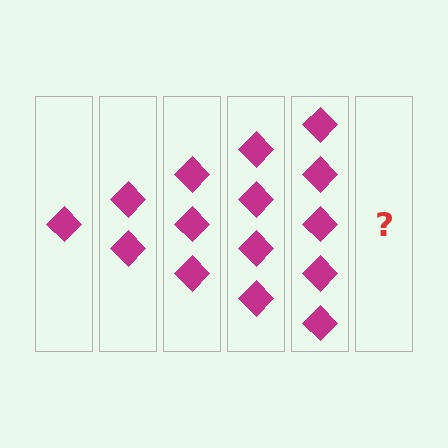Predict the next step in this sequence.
The next step is 6 diamonds.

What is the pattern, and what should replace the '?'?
The pattern is that each step adds one more diamond. The '?' should be 6 diamonds.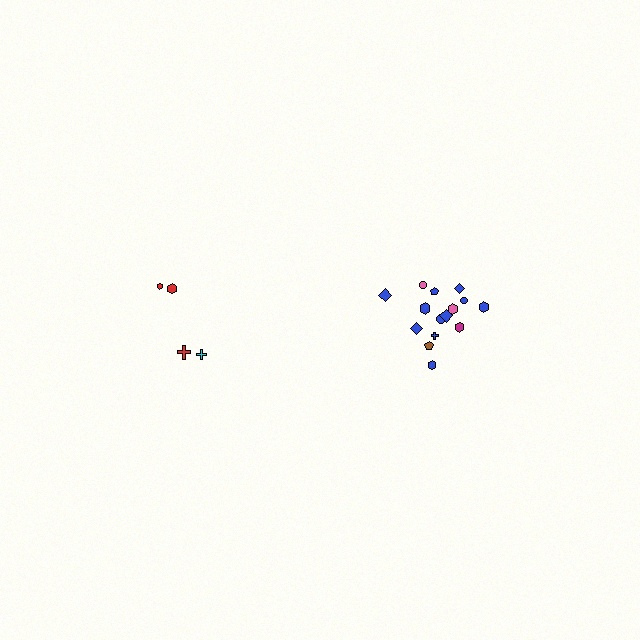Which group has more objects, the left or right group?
The right group.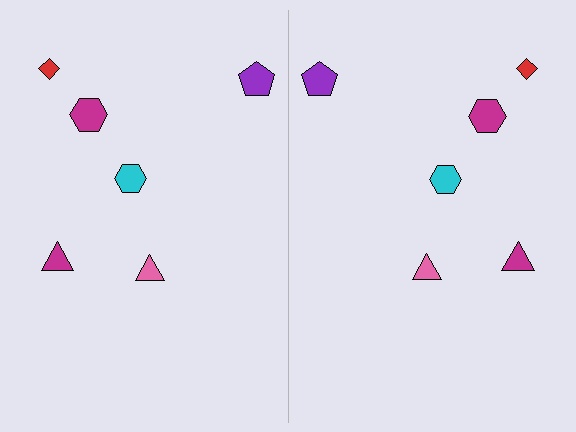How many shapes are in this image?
There are 12 shapes in this image.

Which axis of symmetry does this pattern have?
The pattern has a vertical axis of symmetry running through the center of the image.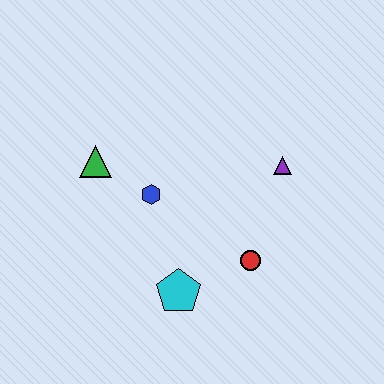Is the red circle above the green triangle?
No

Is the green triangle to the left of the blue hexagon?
Yes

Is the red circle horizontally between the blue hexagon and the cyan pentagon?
No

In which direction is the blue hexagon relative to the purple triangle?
The blue hexagon is to the left of the purple triangle.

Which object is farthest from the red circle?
The green triangle is farthest from the red circle.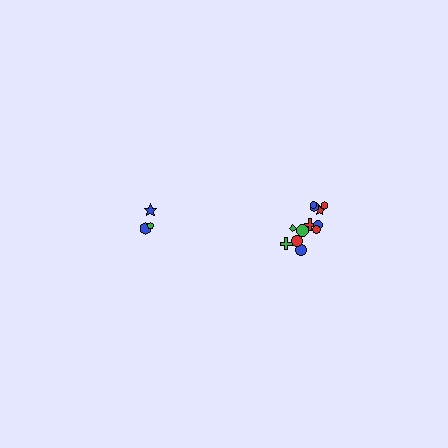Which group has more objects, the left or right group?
The right group.